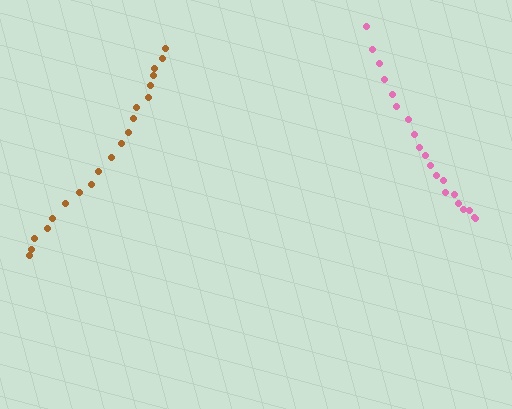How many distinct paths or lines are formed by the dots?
There are 2 distinct paths.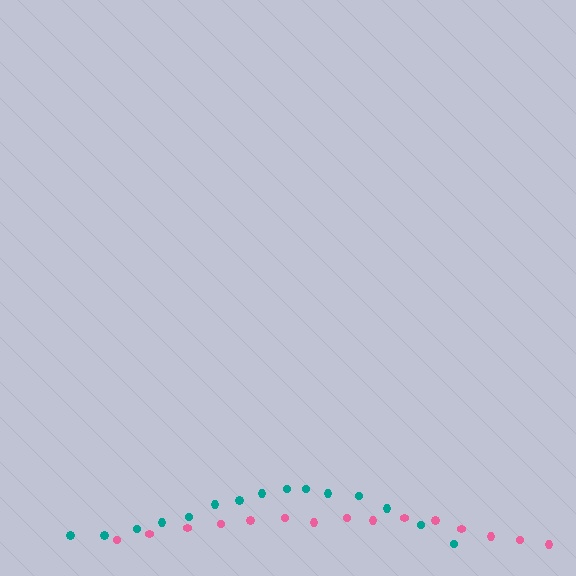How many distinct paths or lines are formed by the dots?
There are 2 distinct paths.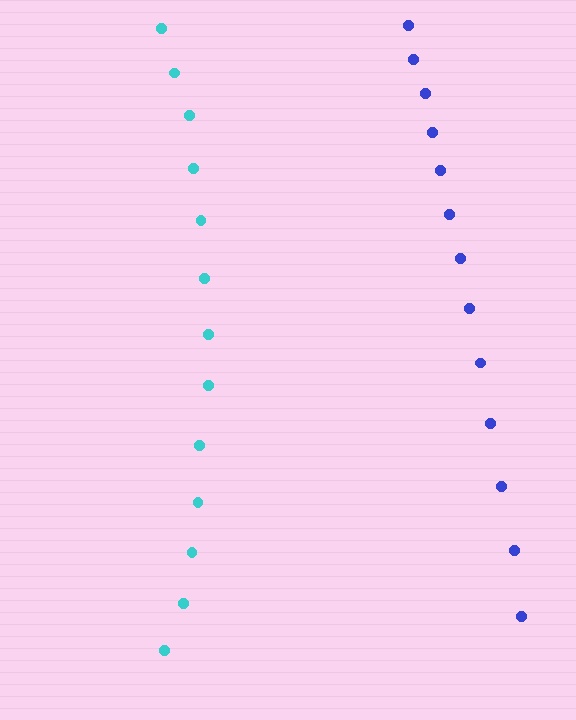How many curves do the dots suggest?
There are 2 distinct paths.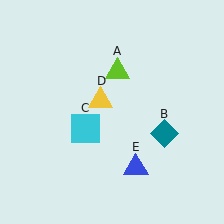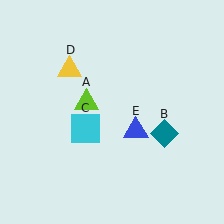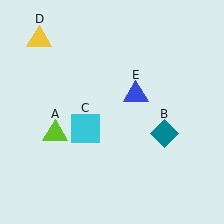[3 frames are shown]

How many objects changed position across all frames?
3 objects changed position: lime triangle (object A), yellow triangle (object D), blue triangle (object E).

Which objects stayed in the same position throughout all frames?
Teal diamond (object B) and cyan square (object C) remained stationary.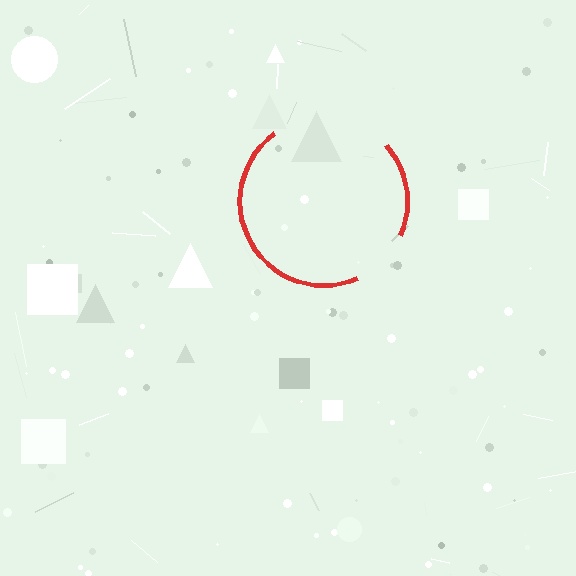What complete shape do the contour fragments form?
The contour fragments form a circle.